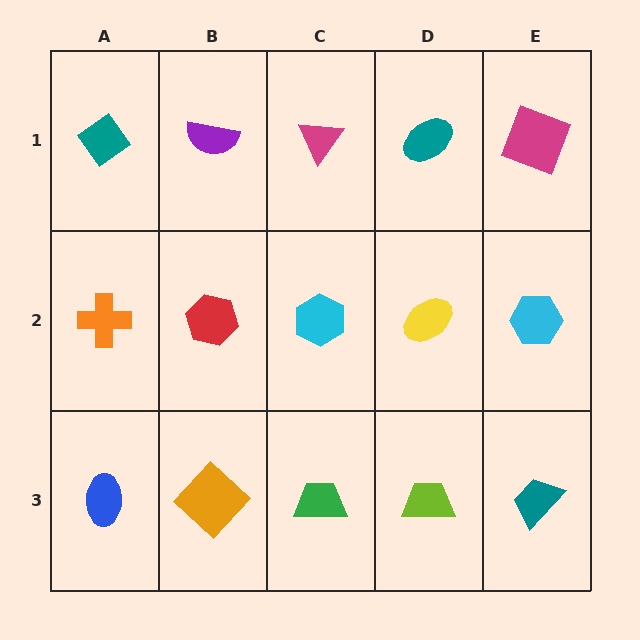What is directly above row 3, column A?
An orange cross.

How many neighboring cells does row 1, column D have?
3.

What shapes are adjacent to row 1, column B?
A red hexagon (row 2, column B), a teal diamond (row 1, column A), a magenta triangle (row 1, column C).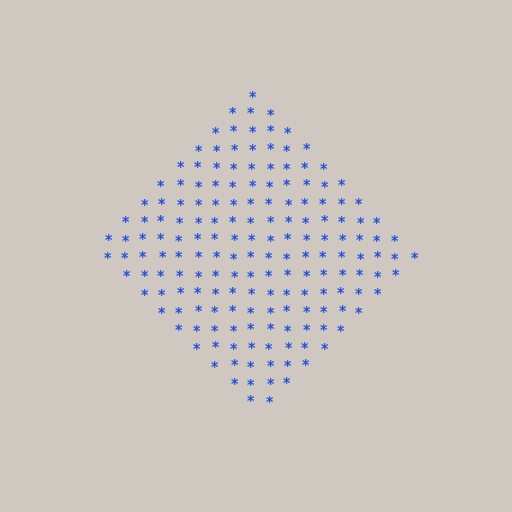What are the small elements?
The small elements are asterisks.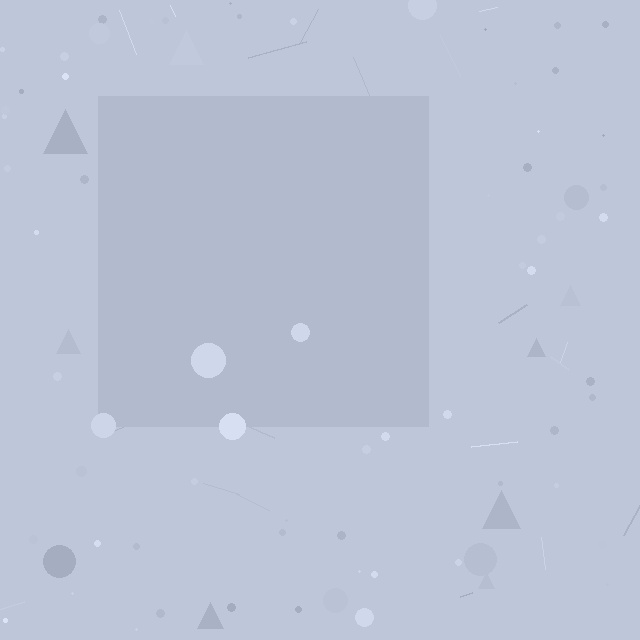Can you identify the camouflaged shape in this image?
The camouflaged shape is a square.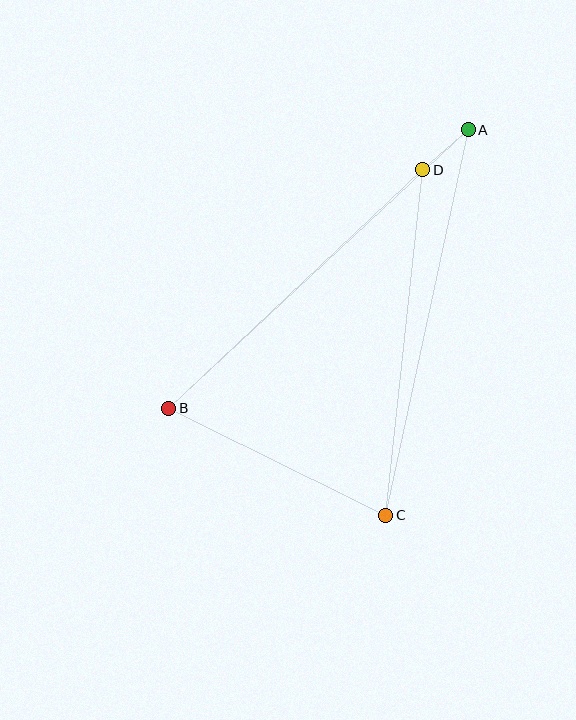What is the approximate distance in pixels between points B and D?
The distance between B and D is approximately 349 pixels.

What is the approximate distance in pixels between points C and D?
The distance between C and D is approximately 347 pixels.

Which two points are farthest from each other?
Points A and B are farthest from each other.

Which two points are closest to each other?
Points A and D are closest to each other.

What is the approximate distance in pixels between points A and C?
The distance between A and C is approximately 394 pixels.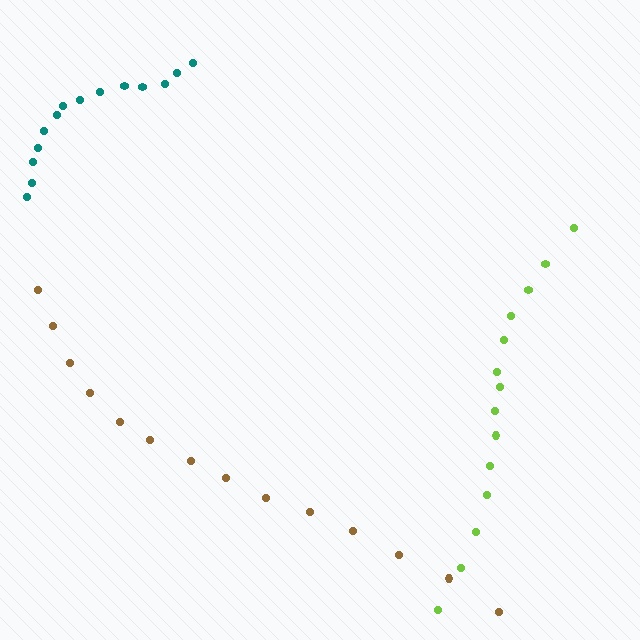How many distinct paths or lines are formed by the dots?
There are 3 distinct paths.